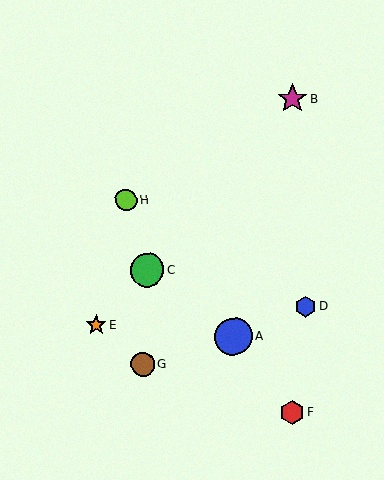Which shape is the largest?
The blue circle (labeled A) is the largest.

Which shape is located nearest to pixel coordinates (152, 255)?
The green circle (labeled C) at (147, 270) is nearest to that location.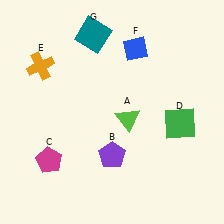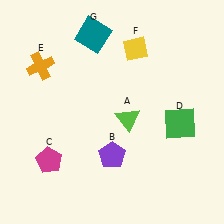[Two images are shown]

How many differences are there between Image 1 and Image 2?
There is 1 difference between the two images.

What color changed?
The diamond (F) changed from blue in Image 1 to yellow in Image 2.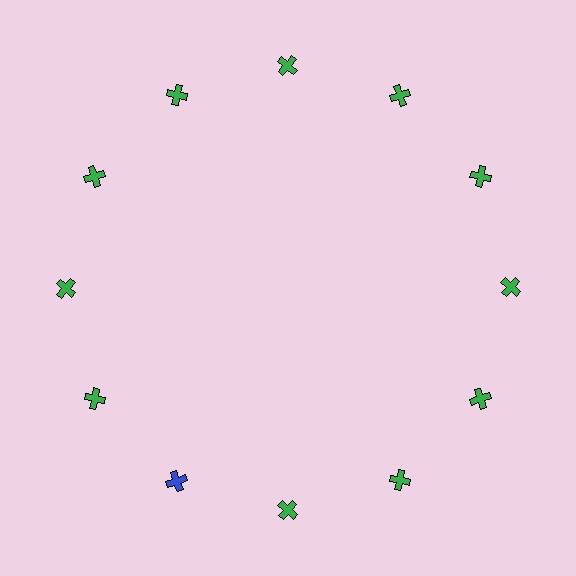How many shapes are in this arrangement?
There are 12 shapes arranged in a ring pattern.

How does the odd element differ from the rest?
It has a different color: blue instead of green.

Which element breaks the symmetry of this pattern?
The blue cross at roughly the 7 o'clock position breaks the symmetry. All other shapes are green crosses.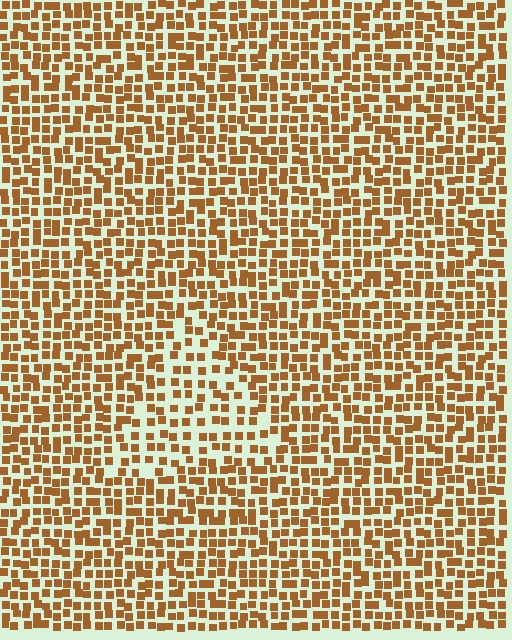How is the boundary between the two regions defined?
The boundary is defined by a change in element density (approximately 1.6x ratio). All elements are the same color, size, and shape.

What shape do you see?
I see a triangle.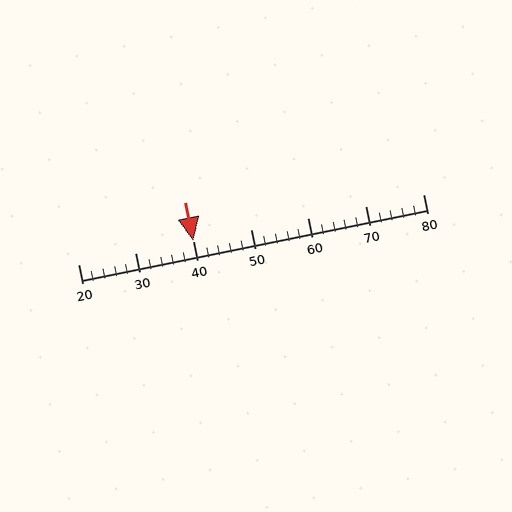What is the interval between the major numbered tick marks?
The major tick marks are spaced 10 units apart.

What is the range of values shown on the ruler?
The ruler shows values from 20 to 80.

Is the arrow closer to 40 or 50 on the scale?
The arrow is closer to 40.